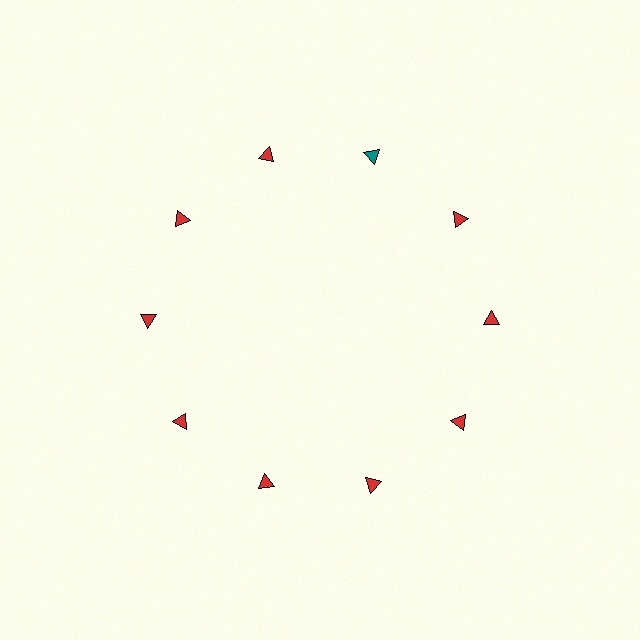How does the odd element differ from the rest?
It has a different color: teal instead of red.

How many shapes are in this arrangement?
There are 10 shapes arranged in a ring pattern.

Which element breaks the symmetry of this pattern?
The teal triangle at roughly the 1 o'clock position breaks the symmetry. All other shapes are red triangles.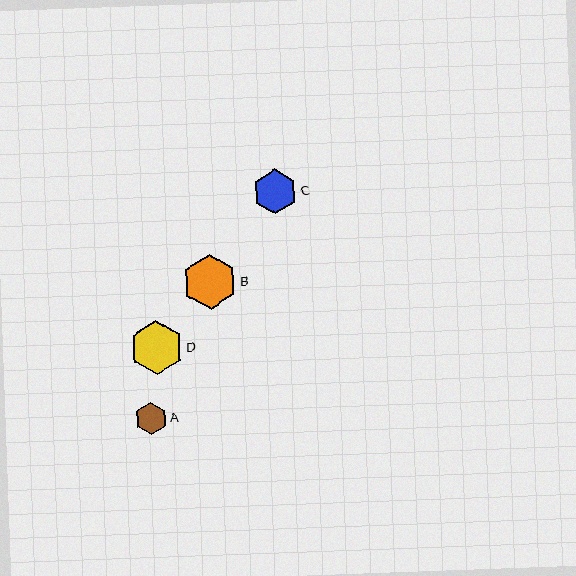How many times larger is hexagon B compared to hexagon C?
Hexagon B is approximately 1.2 times the size of hexagon C.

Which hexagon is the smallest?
Hexagon A is the smallest with a size of approximately 32 pixels.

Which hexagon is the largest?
Hexagon B is the largest with a size of approximately 54 pixels.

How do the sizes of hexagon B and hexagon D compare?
Hexagon B and hexagon D are approximately the same size.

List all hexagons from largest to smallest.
From largest to smallest: B, D, C, A.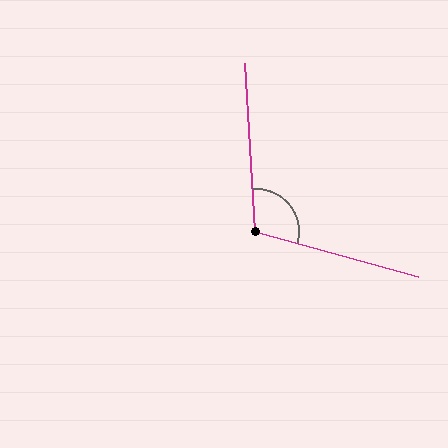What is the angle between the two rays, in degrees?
Approximately 109 degrees.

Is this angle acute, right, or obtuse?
It is obtuse.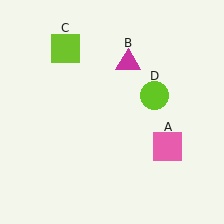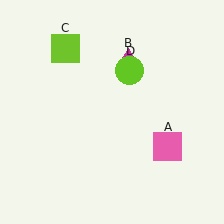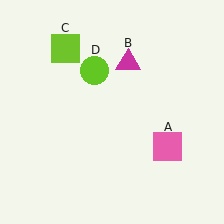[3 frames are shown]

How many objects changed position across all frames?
1 object changed position: lime circle (object D).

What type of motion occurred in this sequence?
The lime circle (object D) rotated counterclockwise around the center of the scene.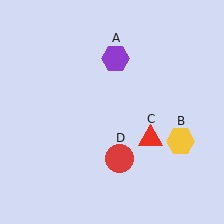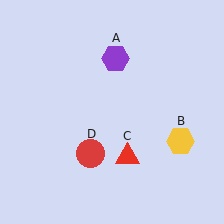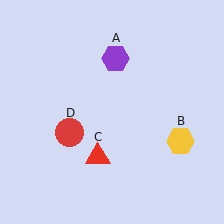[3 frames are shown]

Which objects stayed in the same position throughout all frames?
Purple hexagon (object A) and yellow hexagon (object B) remained stationary.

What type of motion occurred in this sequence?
The red triangle (object C), red circle (object D) rotated clockwise around the center of the scene.